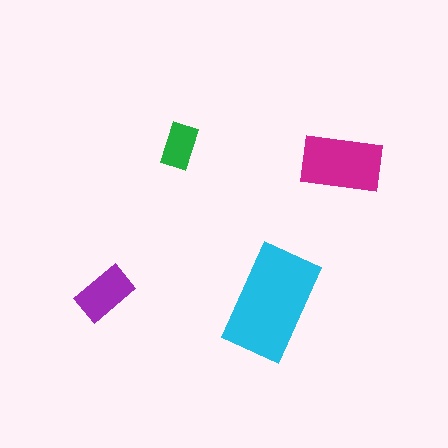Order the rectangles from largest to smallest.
the cyan one, the magenta one, the purple one, the green one.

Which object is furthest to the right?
The magenta rectangle is rightmost.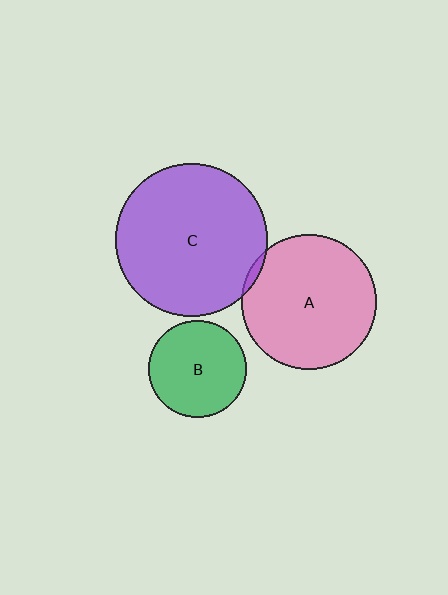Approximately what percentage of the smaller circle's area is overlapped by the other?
Approximately 5%.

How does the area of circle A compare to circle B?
Approximately 1.9 times.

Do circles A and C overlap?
Yes.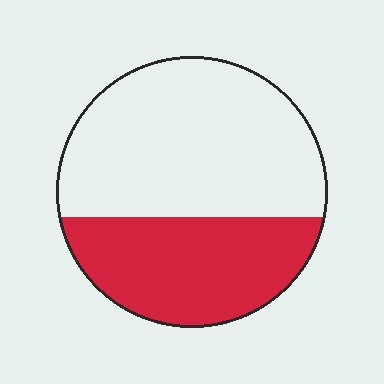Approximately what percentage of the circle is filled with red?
Approximately 40%.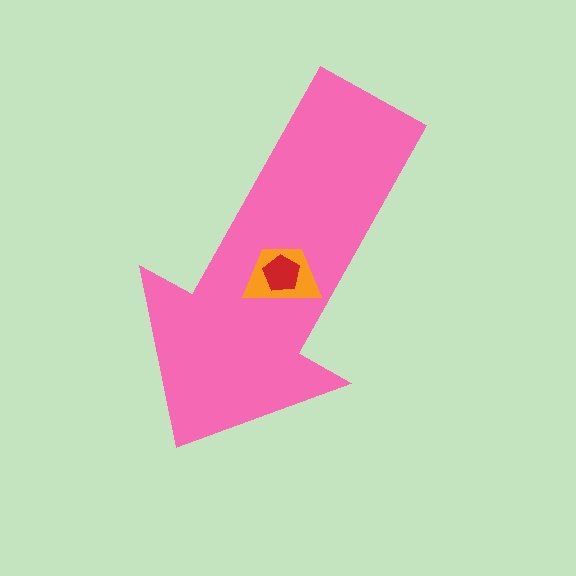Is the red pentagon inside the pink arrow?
Yes.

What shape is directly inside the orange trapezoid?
The red pentagon.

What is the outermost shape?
The pink arrow.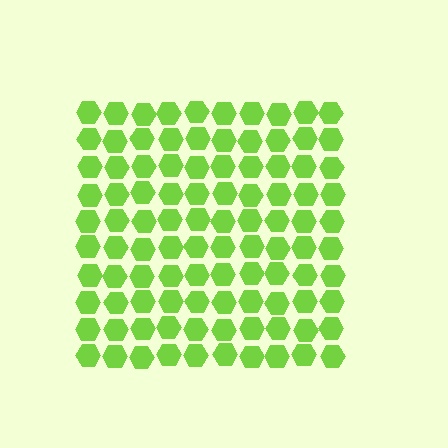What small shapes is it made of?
It is made of small hexagons.